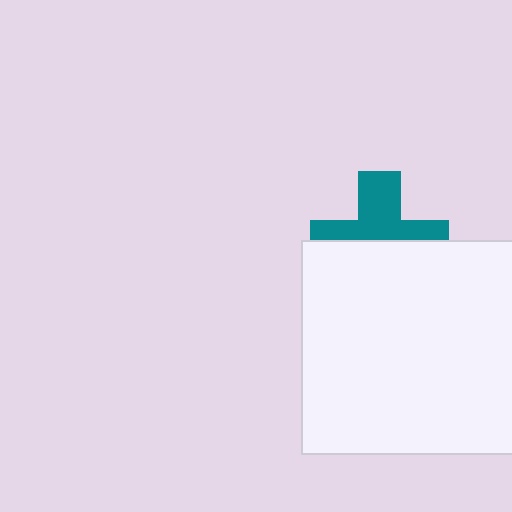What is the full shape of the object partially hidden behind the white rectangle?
The partially hidden object is a teal cross.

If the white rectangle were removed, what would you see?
You would see the complete teal cross.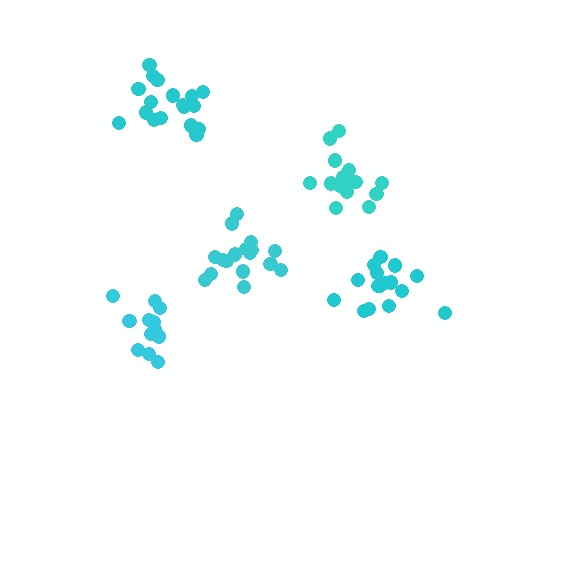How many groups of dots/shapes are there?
There are 5 groups.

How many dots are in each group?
Group 1: 18 dots, Group 2: 17 dots, Group 3: 16 dots, Group 4: 13 dots, Group 5: 15 dots (79 total).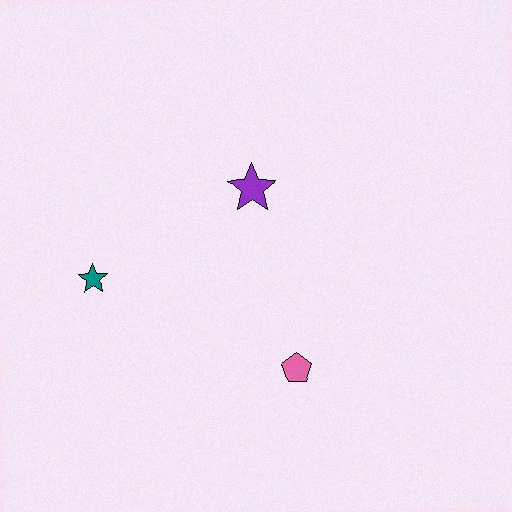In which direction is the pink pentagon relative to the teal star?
The pink pentagon is to the right of the teal star.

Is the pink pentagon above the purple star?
No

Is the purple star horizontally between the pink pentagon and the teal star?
Yes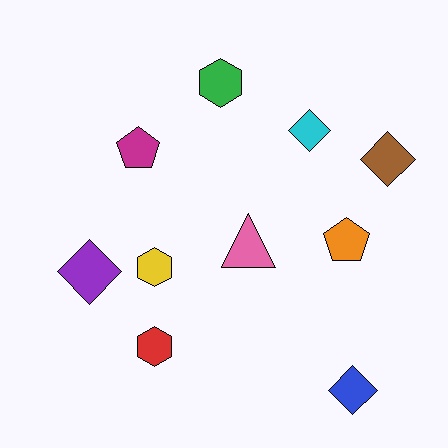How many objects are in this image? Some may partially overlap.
There are 10 objects.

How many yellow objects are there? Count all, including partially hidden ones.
There is 1 yellow object.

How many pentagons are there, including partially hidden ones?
There are 2 pentagons.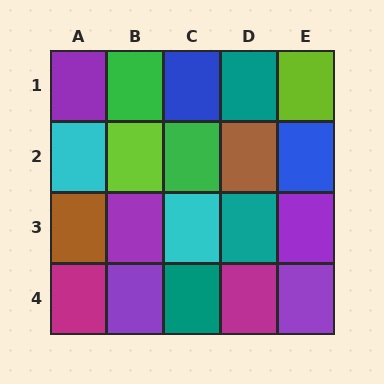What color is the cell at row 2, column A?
Cyan.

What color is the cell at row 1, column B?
Green.